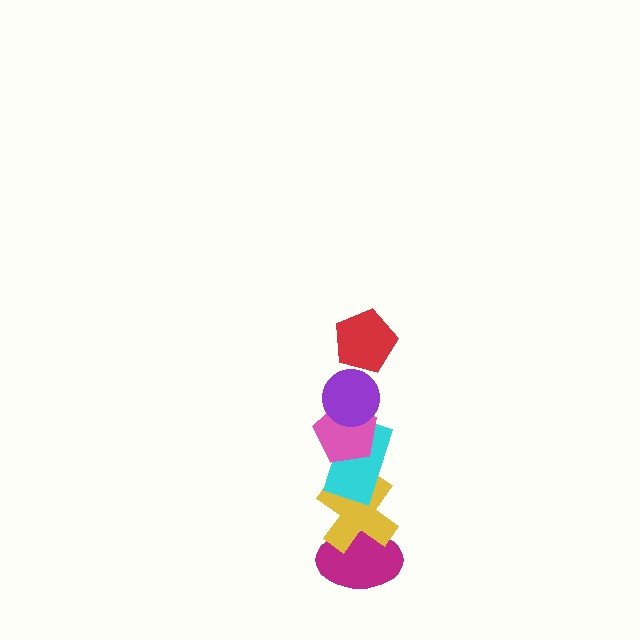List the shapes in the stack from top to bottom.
From top to bottom: the red pentagon, the purple circle, the pink pentagon, the cyan rectangle, the yellow cross, the magenta ellipse.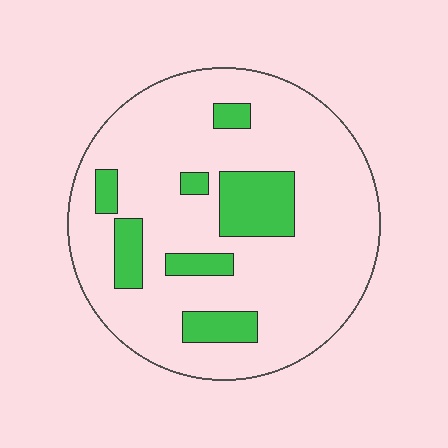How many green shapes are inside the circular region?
7.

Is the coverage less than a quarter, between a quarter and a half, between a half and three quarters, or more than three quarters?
Less than a quarter.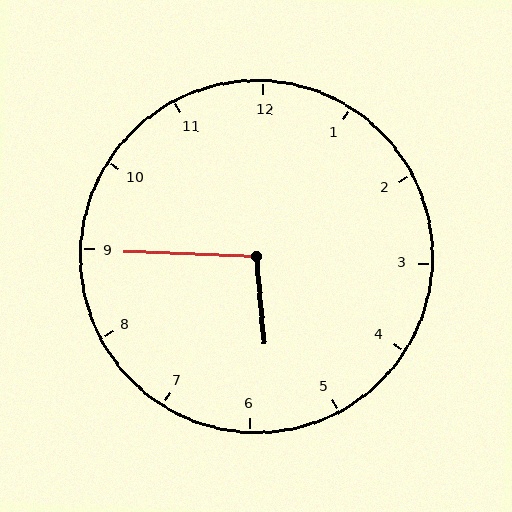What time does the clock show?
5:45.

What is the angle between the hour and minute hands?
Approximately 98 degrees.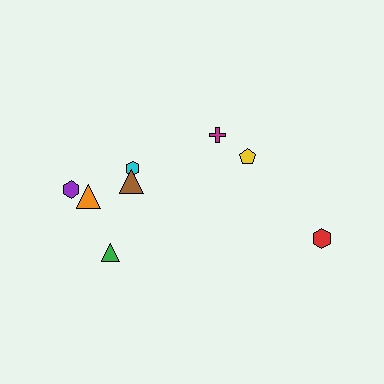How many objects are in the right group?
There are 3 objects.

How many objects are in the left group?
There are 5 objects.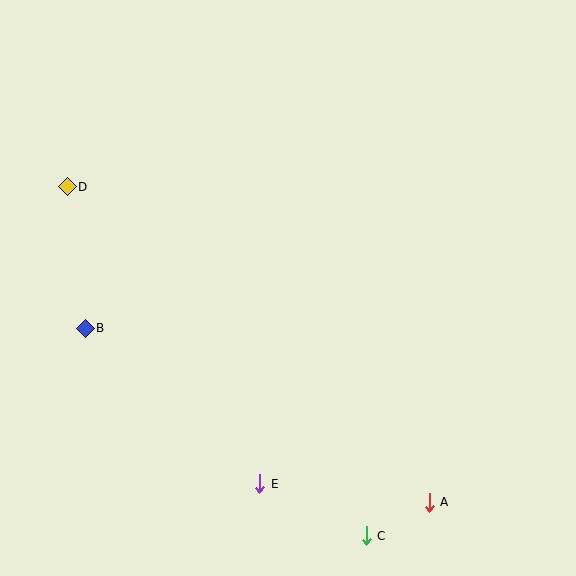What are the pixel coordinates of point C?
Point C is at (366, 536).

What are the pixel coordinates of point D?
Point D is at (67, 187).